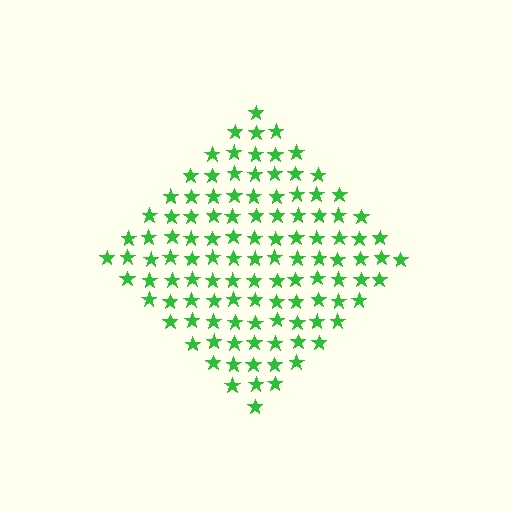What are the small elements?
The small elements are stars.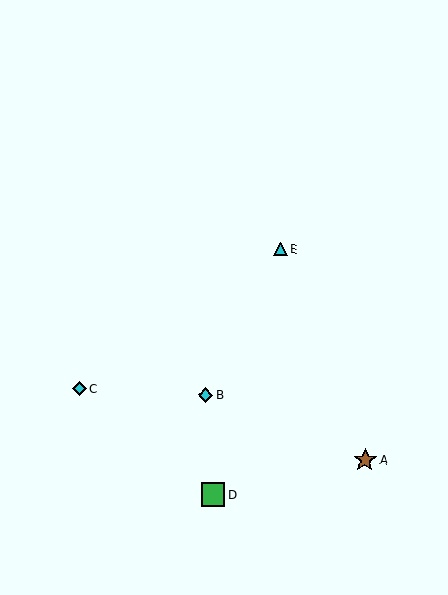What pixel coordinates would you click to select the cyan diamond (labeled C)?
Click at (79, 389) to select the cyan diamond C.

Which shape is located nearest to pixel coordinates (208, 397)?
The cyan diamond (labeled B) at (205, 395) is nearest to that location.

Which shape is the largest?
The green square (labeled D) is the largest.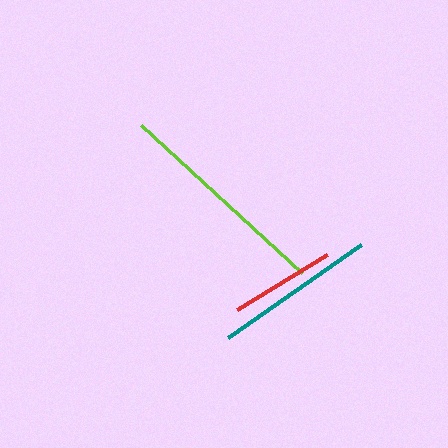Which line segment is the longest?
The lime line is the longest at approximately 219 pixels.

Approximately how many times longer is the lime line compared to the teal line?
The lime line is approximately 1.4 times the length of the teal line.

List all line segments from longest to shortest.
From longest to shortest: lime, teal, red.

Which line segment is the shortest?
The red line is the shortest at approximately 106 pixels.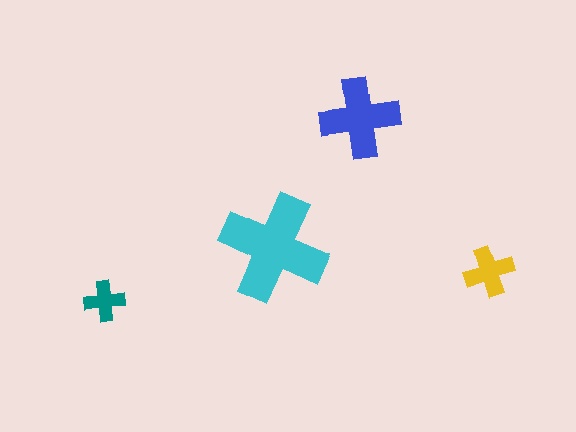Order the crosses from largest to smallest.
the cyan one, the blue one, the yellow one, the teal one.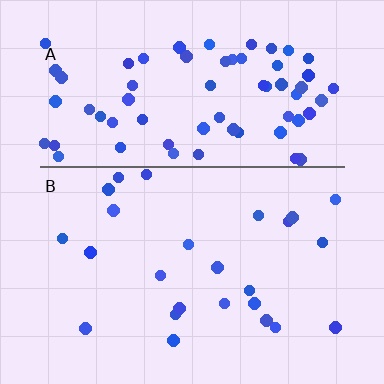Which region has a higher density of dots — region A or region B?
A (the top).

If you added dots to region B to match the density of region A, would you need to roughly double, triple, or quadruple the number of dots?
Approximately triple.